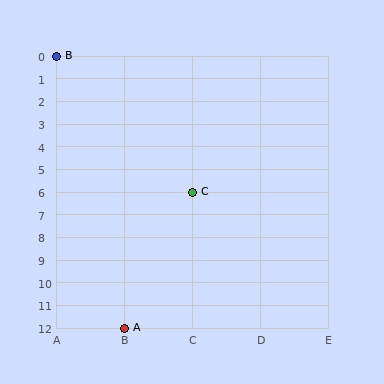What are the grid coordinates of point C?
Point C is at grid coordinates (C, 6).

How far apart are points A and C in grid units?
Points A and C are 1 column and 6 rows apart (about 6.1 grid units diagonally).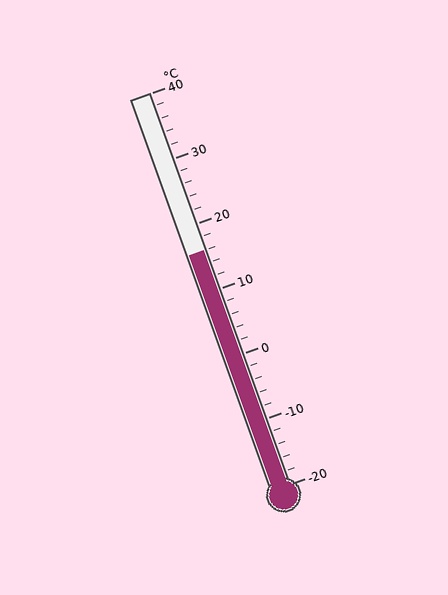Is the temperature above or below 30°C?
The temperature is below 30°C.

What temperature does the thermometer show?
The thermometer shows approximately 16°C.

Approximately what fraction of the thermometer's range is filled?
The thermometer is filled to approximately 60% of its range.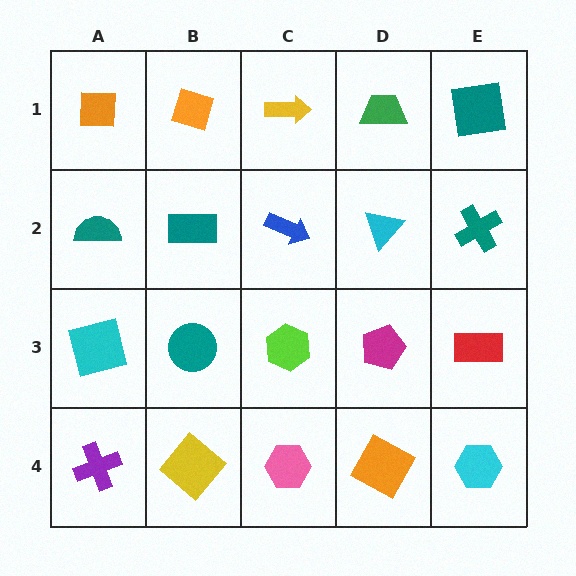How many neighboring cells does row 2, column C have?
4.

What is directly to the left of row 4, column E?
An orange square.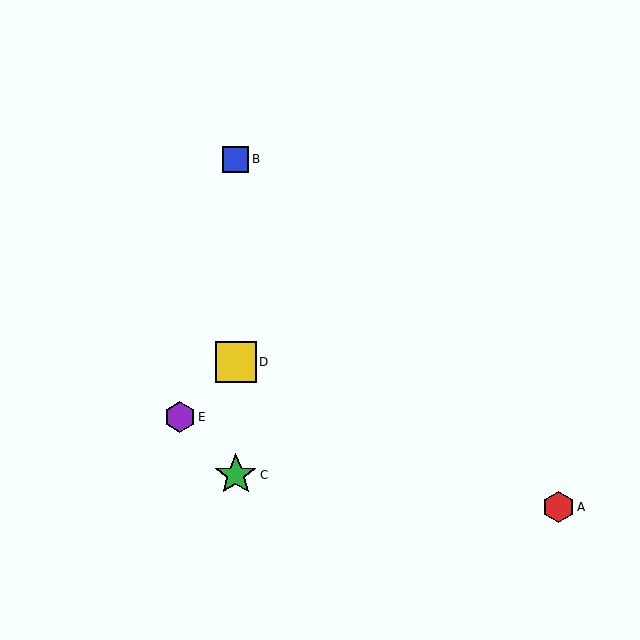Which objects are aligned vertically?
Objects B, C, D are aligned vertically.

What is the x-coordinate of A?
Object A is at x≈558.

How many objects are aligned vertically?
3 objects (B, C, D) are aligned vertically.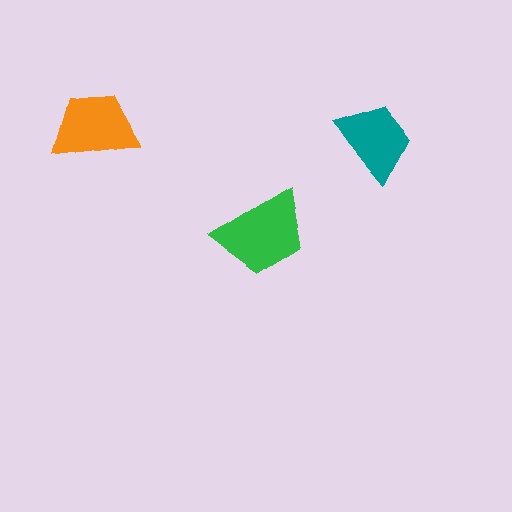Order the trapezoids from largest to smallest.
the green one, the orange one, the teal one.